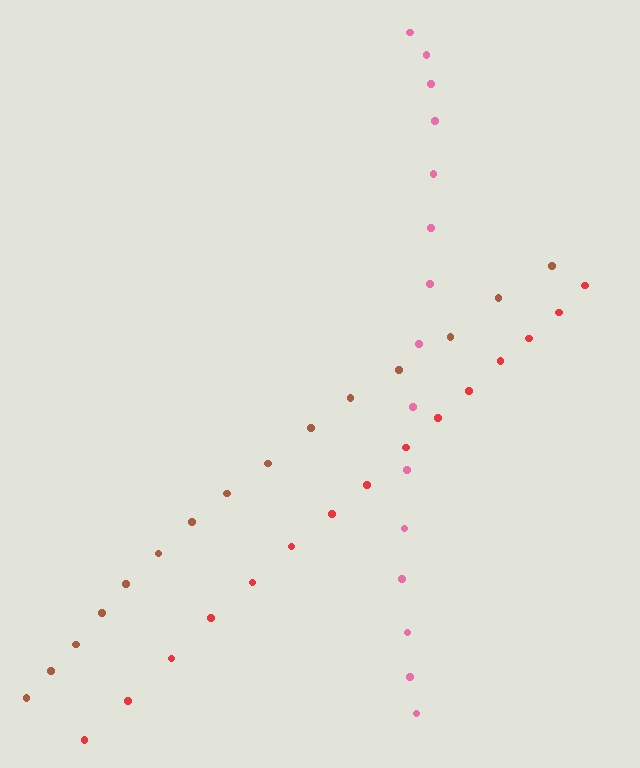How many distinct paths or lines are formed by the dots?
There are 3 distinct paths.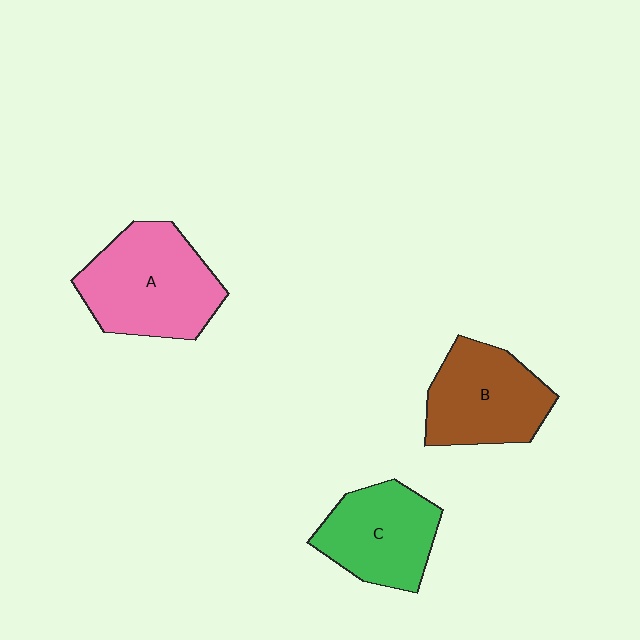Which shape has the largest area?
Shape A (pink).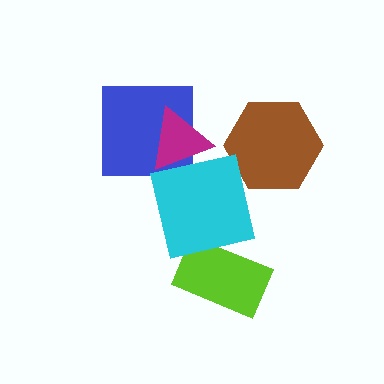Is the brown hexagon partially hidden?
No, no other shape covers it.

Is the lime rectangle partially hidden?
Yes, it is partially covered by another shape.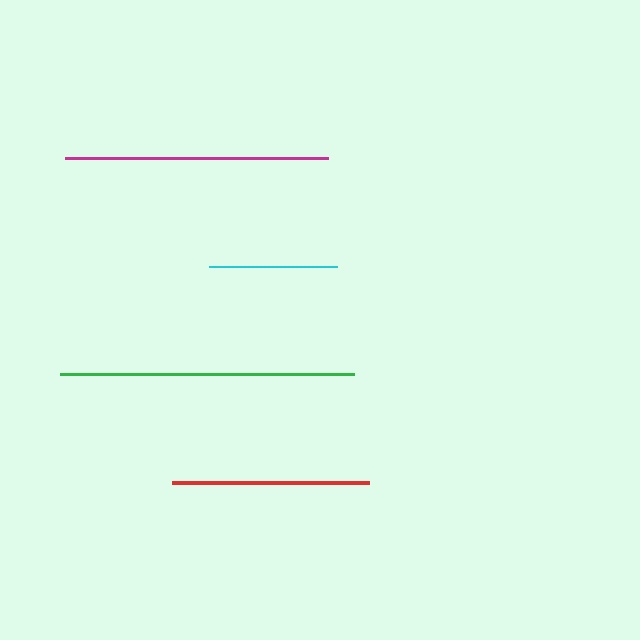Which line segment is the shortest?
The cyan line is the shortest at approximately 128 pixels.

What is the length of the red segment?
The red segment is approximately 196 pixels long.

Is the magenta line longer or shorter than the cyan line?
The magenta line is longer than the cyan line.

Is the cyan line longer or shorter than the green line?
The green line is longer than the cyan line.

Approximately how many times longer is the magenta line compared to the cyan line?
The magenta line is approximately 2.0 times the length of the cyan line.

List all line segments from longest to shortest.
From longest to shortest: green, magenta, red, cyan.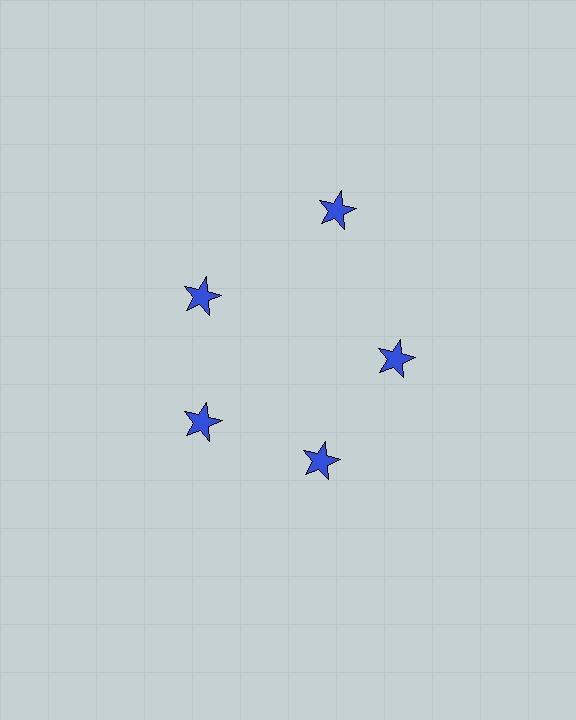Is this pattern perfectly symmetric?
No. The 5 blue stars are arranged in a ring, but one element near the 1 o'clock position is pushed outward from the center, breaking the 5-fold rotational symmetry.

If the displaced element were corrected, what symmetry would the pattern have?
It would have 5-fold rotational symmetry — the pattern would map onto itself every 72 degrees.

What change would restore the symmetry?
The symmetry would be restored by moving it inward, back onto the ring so that all 5 stars sit at equal angles and equal distance from the center.